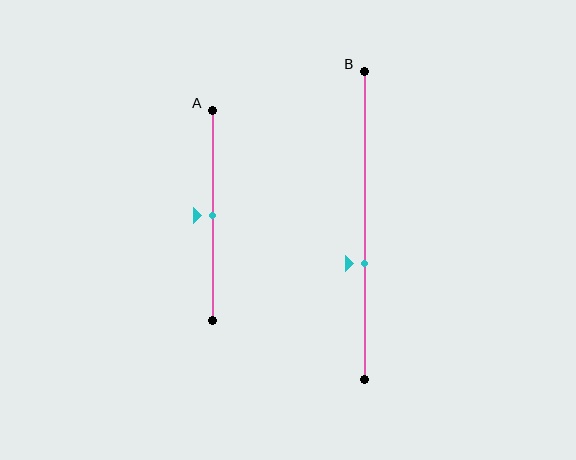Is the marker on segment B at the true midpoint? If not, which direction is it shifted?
No, the marker on segment B is shifted downward by about 12% of the segment length.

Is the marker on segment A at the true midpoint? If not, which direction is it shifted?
Yes, the marker on segment A is at the true midpoint.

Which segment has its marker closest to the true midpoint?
Segment A has its marker closest to the true midpoint.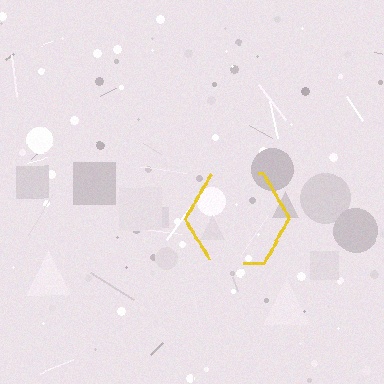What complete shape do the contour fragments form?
The contour fragments form a hexagon.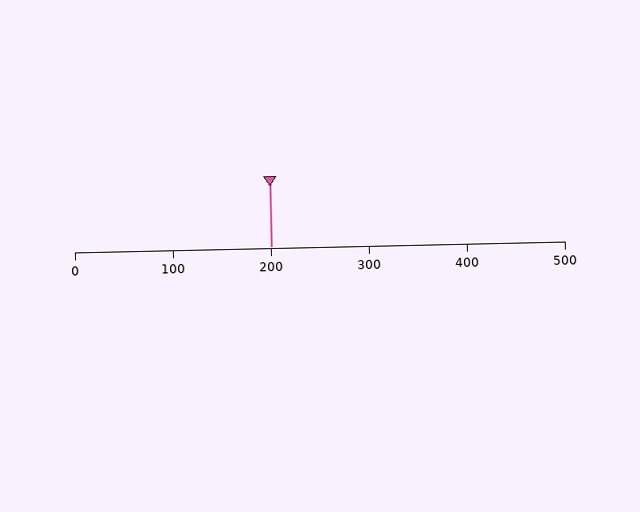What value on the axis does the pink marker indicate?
The marker indicates approximately 200.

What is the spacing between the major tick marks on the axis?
The major ticks are spaced 100 apart.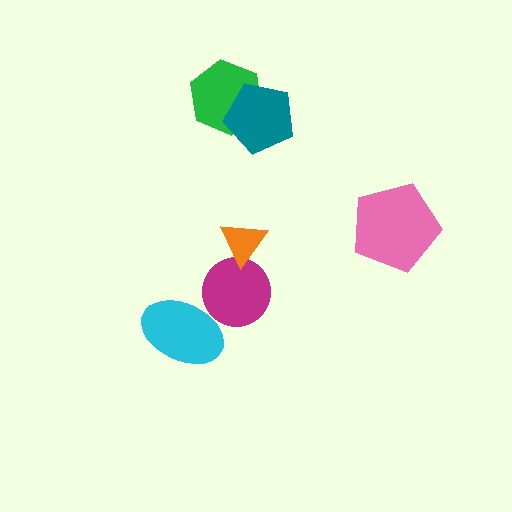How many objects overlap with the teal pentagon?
1 object overlaps with the teal pentagon.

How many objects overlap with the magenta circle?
2 objects overlap with the magenta circle.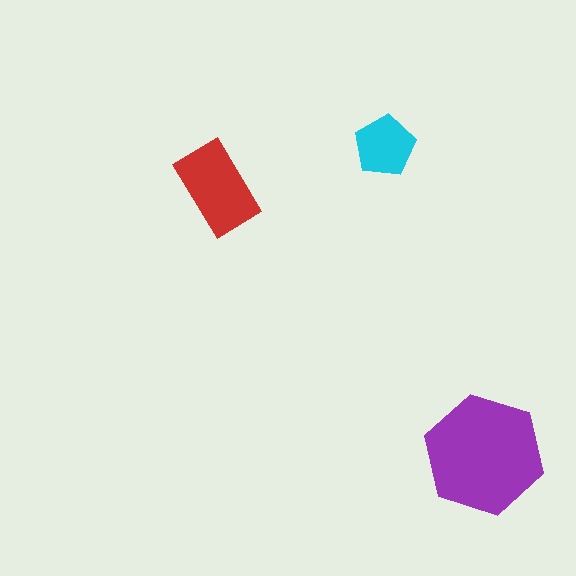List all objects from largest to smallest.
The purple hexagon, the red rectangle, the cyan pentagon.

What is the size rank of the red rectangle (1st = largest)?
2nd.